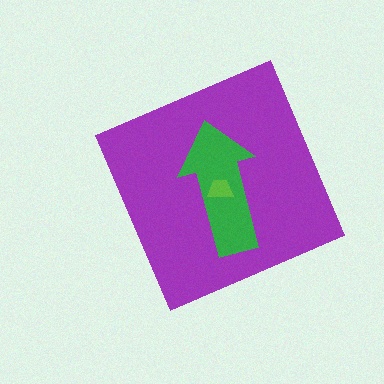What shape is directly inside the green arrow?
The lime trapezoid.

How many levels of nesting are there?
3.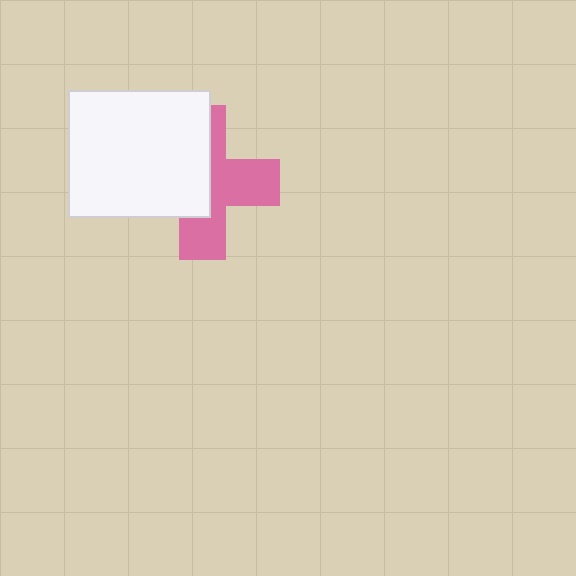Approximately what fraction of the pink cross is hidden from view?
Roughly 50% of the pink cross is hidden behind the white rectangle.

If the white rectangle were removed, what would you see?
You would see the complete pink cross.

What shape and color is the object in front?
The object in front is a white rectangle.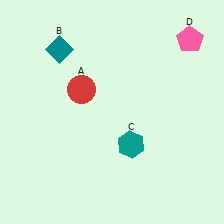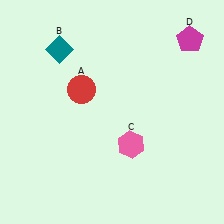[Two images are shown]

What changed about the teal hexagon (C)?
In Image 1, C is teal. In Image 2, it changed to pink.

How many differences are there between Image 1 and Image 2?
There are 2 differences between the two images.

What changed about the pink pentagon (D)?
In Image 1, D is pink. In Image 2, it changed to magenta.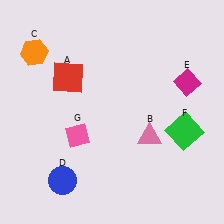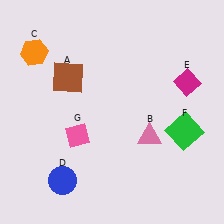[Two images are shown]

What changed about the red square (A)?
In Image 1, A is red. In Image 2, it changed to brown.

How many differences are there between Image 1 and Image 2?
There is 1 difference between the two images.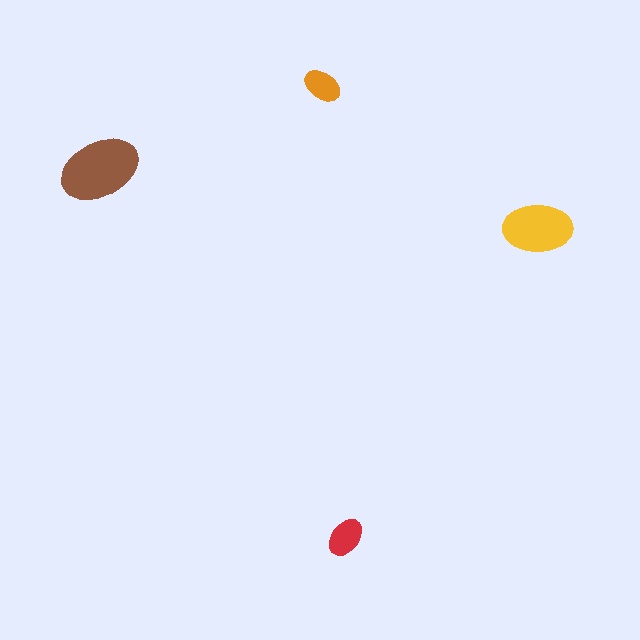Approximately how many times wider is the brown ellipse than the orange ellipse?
About 2 times wider.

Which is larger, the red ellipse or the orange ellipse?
The red one.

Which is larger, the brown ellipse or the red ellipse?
The brown one.